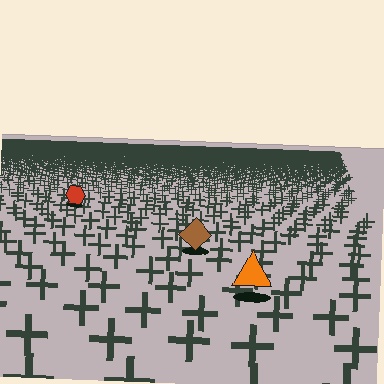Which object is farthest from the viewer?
The red hexagon is farthest from the viewer. It appears smaller and the ground texture around it is denser.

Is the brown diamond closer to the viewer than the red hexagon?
Yes. The brown diamond is closer — you can tell from the texture gradient: the ground texture is coarser near it.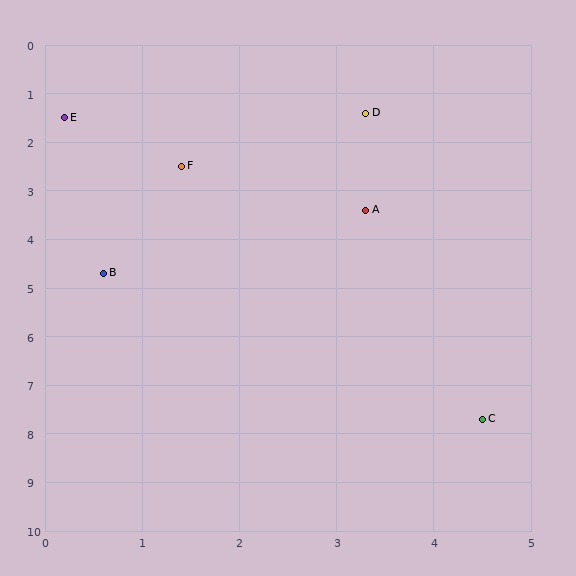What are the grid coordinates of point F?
Point F is at approximately (1.4, 2.5).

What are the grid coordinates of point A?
Point A is at approximately (3.3, 3.4).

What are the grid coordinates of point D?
Point D is at approximately (3.3, 1.4).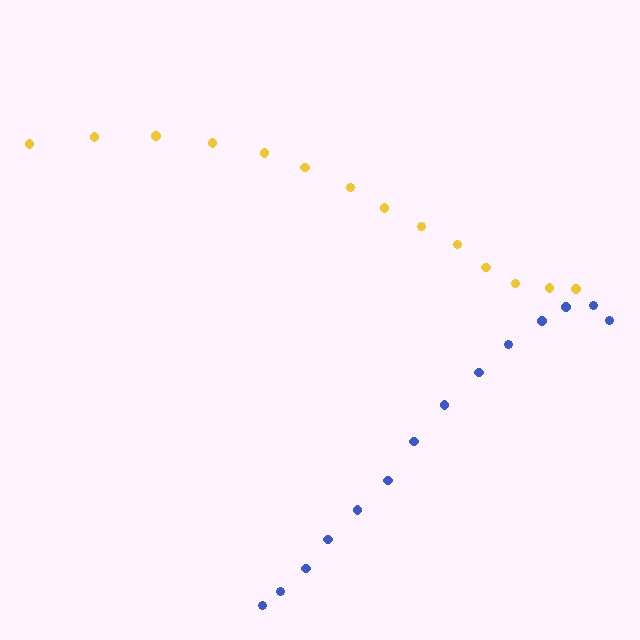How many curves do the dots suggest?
There are 2 distinct paths.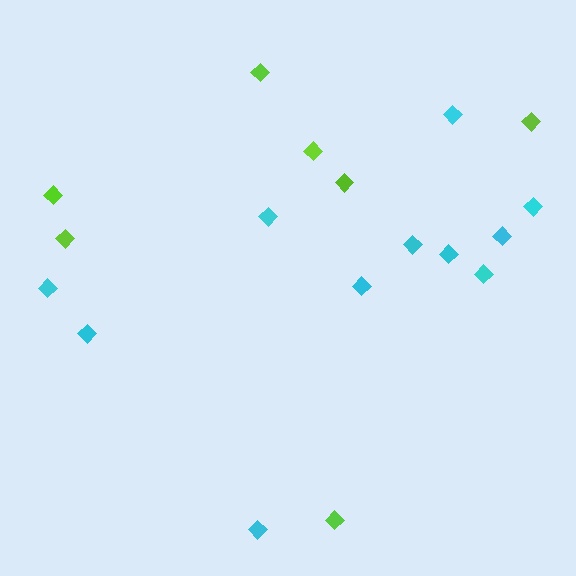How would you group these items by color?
There are 2 groups: one group of lime diamonds (7) and one group of cyan diamonds (11).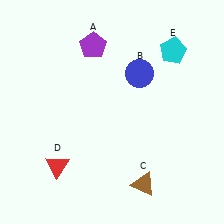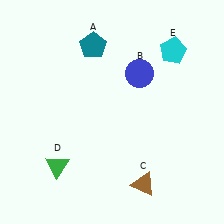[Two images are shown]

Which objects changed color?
A changed from purple to teal. D changed from red to green.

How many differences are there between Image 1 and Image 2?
There are 2 differences between the two images.